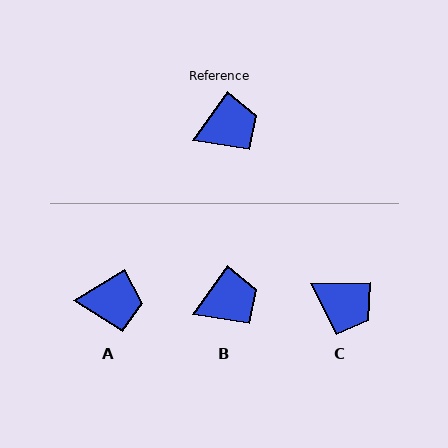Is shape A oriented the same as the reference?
No, it is off by about 23 degrees.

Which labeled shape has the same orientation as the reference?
B.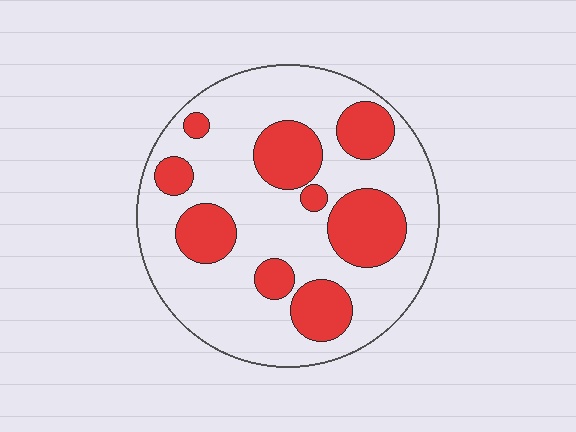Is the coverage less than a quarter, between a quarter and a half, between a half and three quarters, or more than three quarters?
Between a quarter and a half.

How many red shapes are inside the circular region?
9.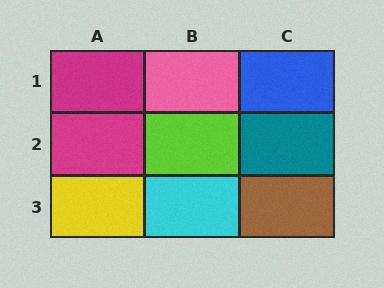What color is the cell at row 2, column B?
Lime.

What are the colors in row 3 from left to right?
Yellow, cyan, brown.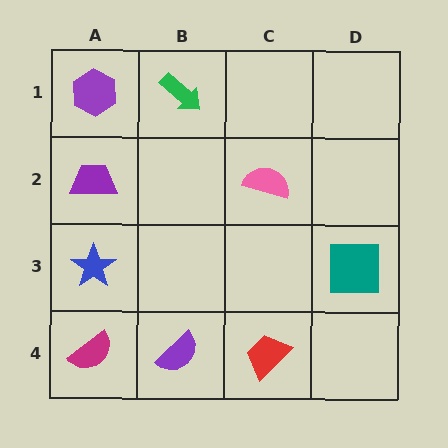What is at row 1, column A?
A purple hexagon.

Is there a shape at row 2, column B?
No, that cell is empty.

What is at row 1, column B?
A green arrow.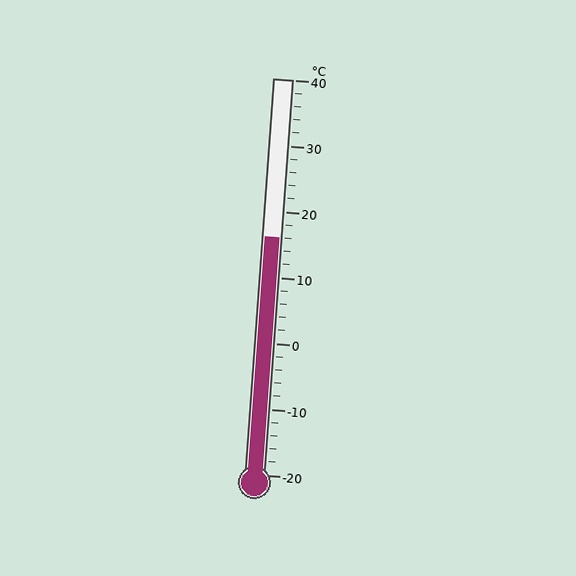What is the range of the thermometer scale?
The thermometer scale ranges from -20°C to 40°C.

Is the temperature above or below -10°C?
The temperature is above -10°C.